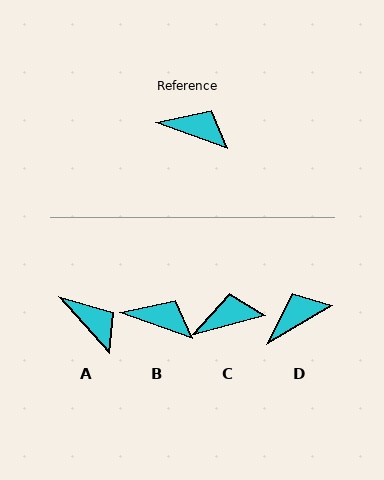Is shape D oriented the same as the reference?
No, it is off by about 50 degrees.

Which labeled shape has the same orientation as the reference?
B.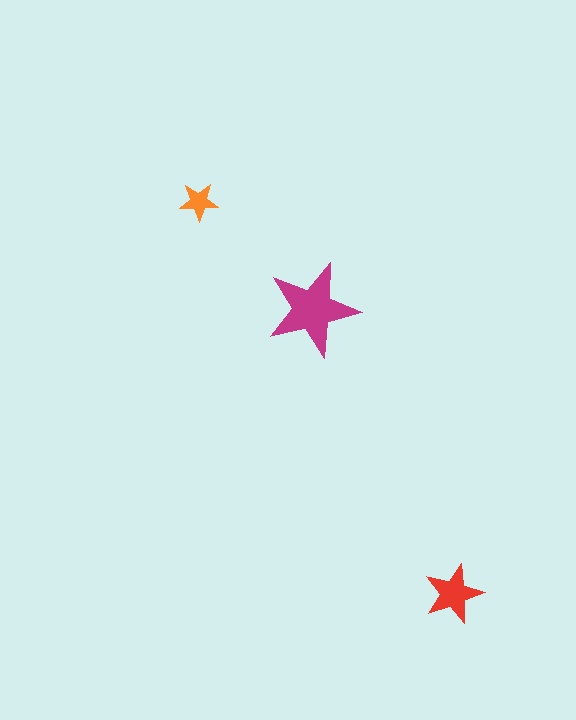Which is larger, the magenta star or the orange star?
The magenta one.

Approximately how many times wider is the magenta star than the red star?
About 1.5 times wider.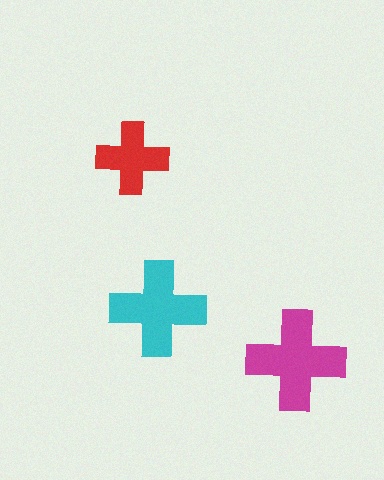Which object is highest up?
The red cross is topmost.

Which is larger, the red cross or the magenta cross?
The magenta one.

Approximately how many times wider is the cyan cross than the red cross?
About 1.5 times wider.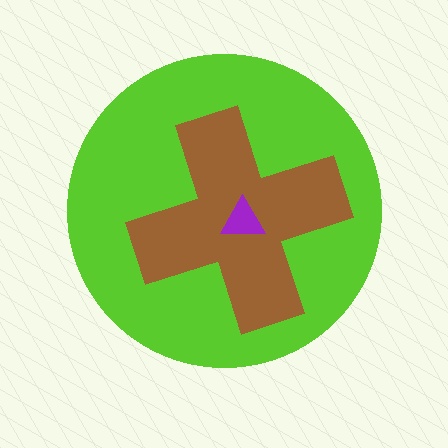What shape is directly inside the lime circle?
The brown cross.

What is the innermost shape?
The purple triangle.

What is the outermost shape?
The lime circle.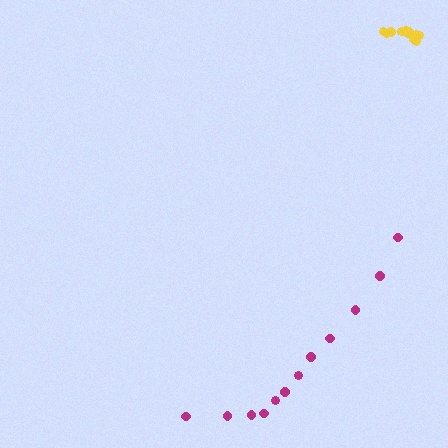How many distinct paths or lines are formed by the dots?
There are 2 distinct paths.